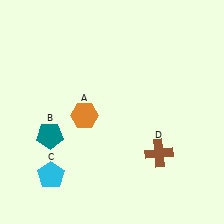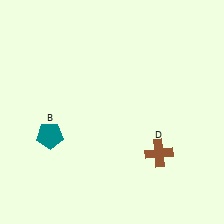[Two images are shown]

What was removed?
The orange hexagon (A), the cyan pentagon (C) were removed in Image 2.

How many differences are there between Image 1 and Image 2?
There are 2 differences between the two images.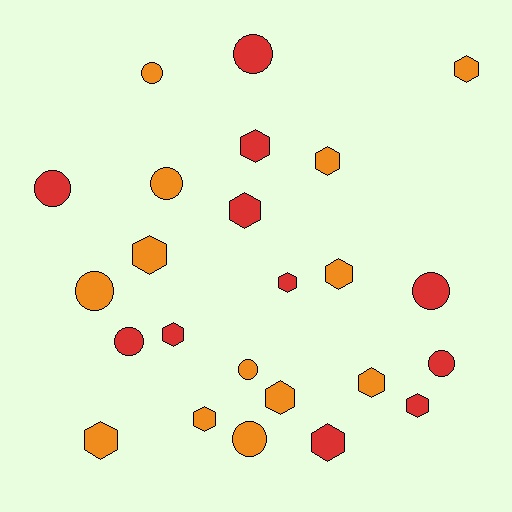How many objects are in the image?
There are 24 objects.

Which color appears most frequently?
Orange, with 13 objects.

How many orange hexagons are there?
There are 8 orange hexagons.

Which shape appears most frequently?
Hexagon, with 14 objects.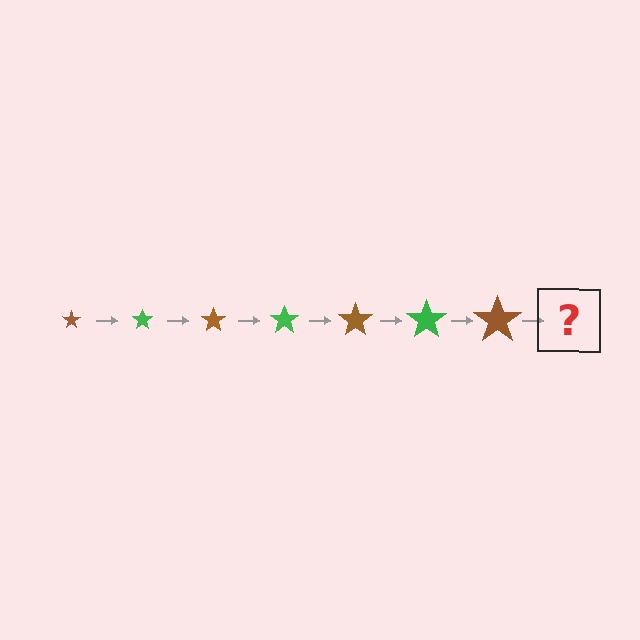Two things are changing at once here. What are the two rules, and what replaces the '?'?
The two rules are that the star grows larger each step and the color cycles through brown and green. The '?' should be a green star, larger than the previous one.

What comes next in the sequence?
The next element should be a green star, larger than the previous one.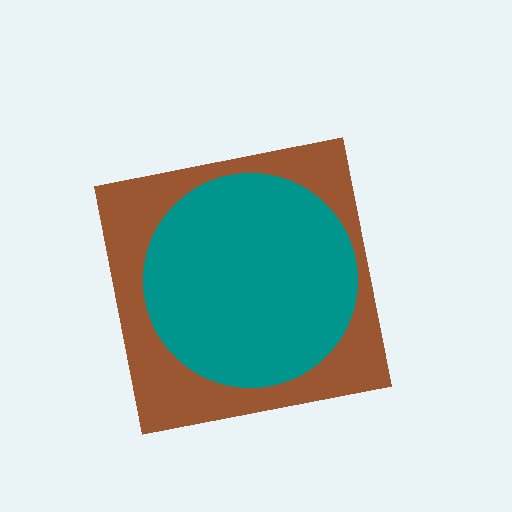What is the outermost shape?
The brown square.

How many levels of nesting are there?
2.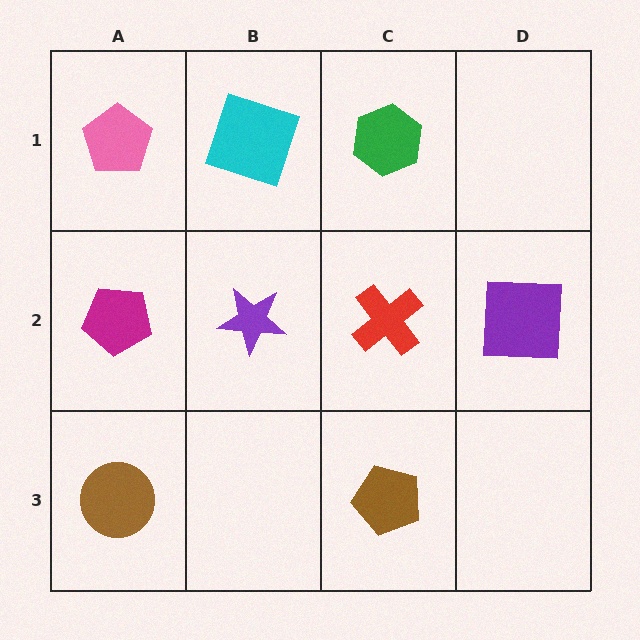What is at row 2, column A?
A magenta pentagon.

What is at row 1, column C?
A green hexagon.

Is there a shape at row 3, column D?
No, that cell is empty.